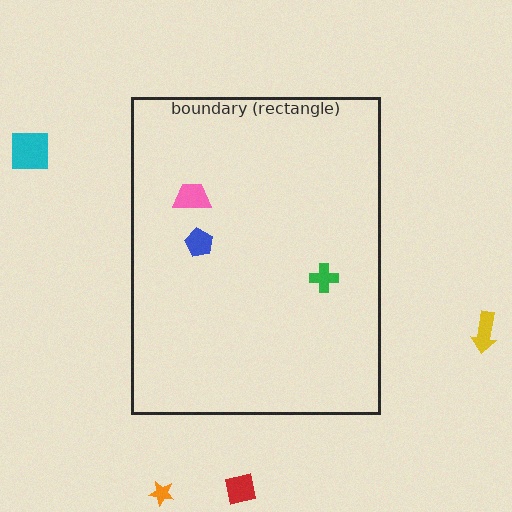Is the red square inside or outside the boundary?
Outside.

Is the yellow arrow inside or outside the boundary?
Outside.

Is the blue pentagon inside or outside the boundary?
Inside.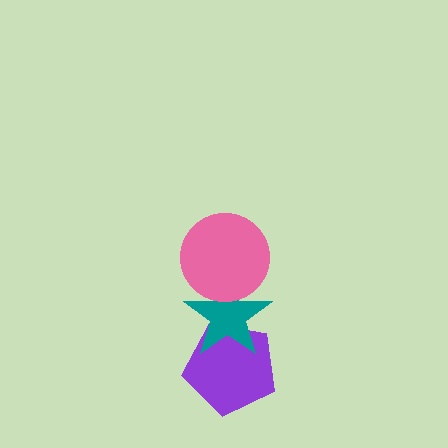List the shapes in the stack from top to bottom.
From top to bottom: the pink circle, the teal star, the purple pentagon.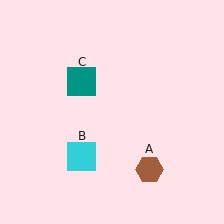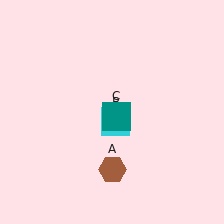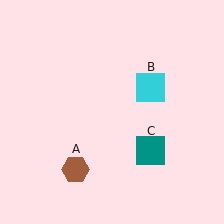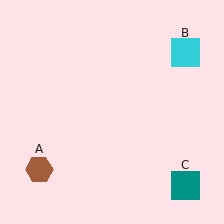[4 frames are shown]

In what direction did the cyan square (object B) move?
The cyan square (object B) moved up and to the right.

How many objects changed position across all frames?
3 objects changed position: brown hexagon (object A), cyan square (object B), teal square (object C).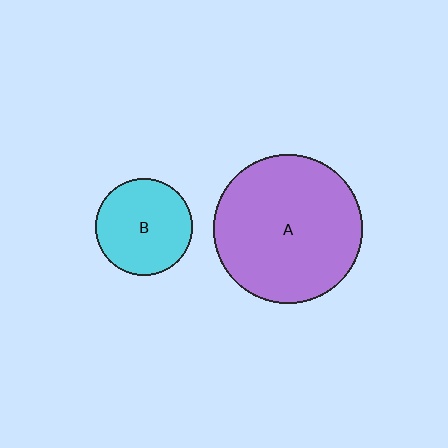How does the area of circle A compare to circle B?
Approximately 2.4 times.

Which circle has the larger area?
Circle A (purple).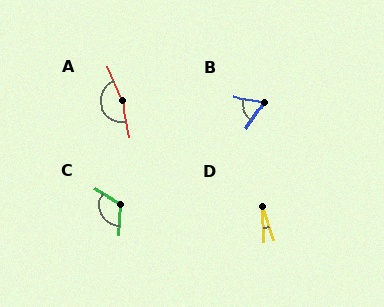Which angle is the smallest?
D, at approximately 16 degrees.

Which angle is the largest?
A, at approximately 168 degrees.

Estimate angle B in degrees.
Approximately 65 degrees.